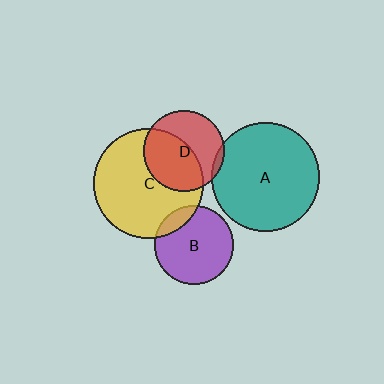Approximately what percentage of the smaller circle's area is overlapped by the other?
Approximately 5%.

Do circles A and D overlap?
Yes.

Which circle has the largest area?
Circle C (yellow).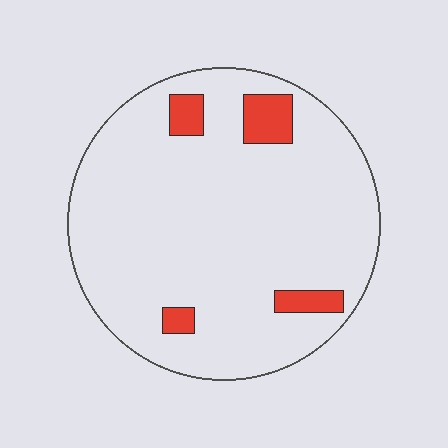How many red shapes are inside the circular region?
4.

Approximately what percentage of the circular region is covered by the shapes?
Approximately 10%.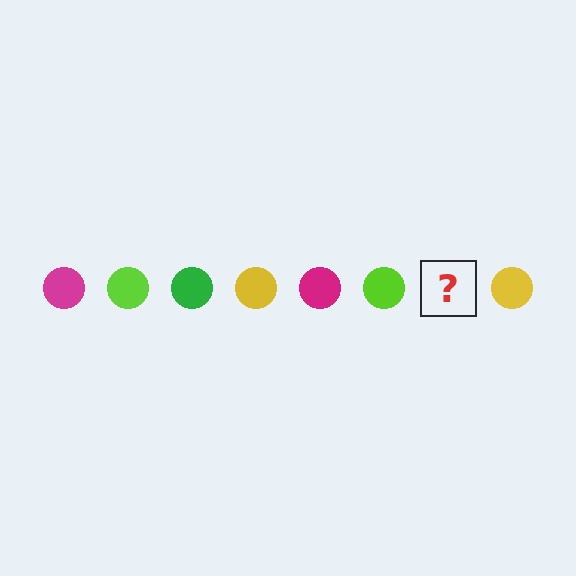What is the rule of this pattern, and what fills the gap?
The rule is that the pattern cycles through magenta, lime, green, yellow circles. The gap should be filled with a green circle.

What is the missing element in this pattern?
The missing element is a green circle.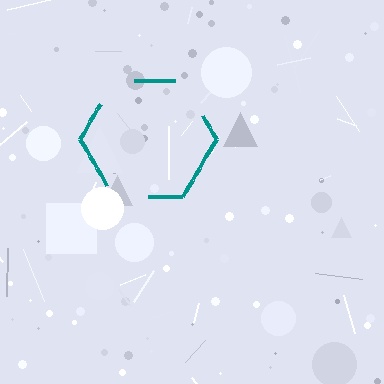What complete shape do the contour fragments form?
The contour fragments form a hexagon.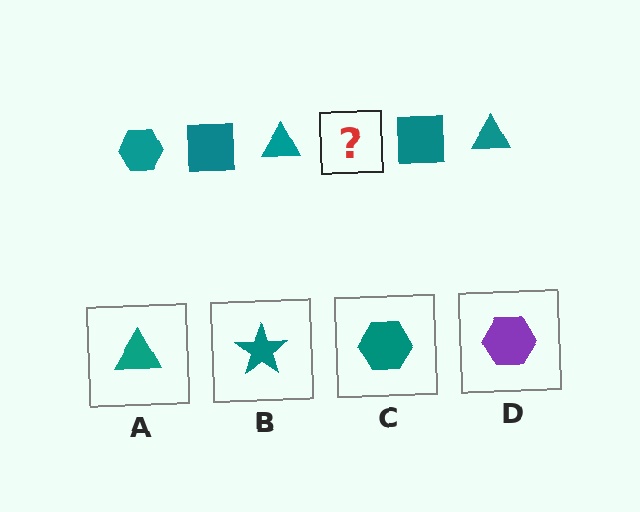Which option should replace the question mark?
Option C.